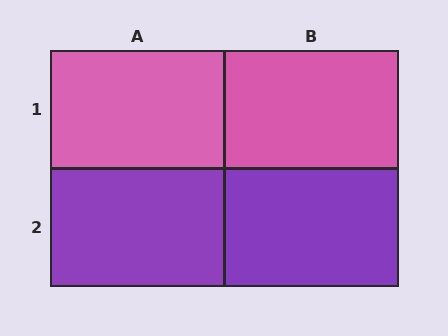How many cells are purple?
2 cells are purple.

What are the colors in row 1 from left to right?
Pink, pink.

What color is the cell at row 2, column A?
Purple.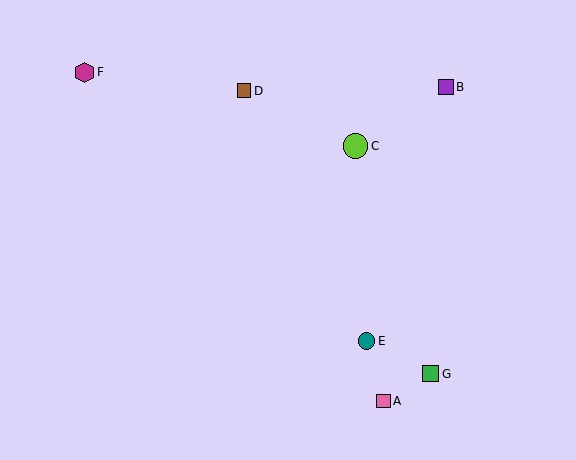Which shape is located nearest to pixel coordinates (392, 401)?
The pink square (labeled A) at (383, 401) is nearest to that location.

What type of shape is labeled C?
Shape C is a lime circle.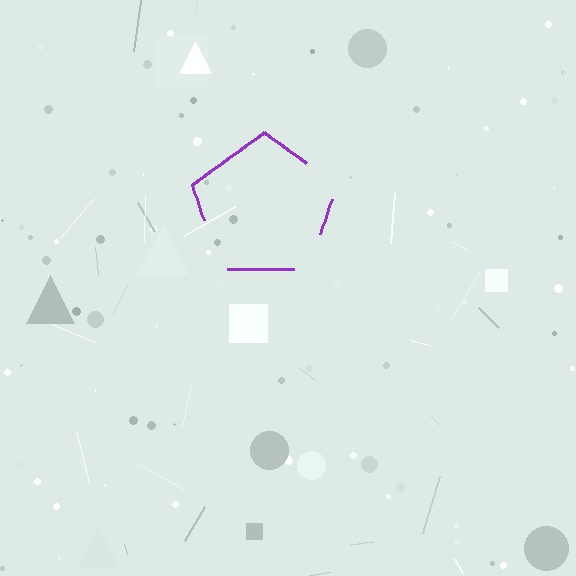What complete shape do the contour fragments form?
The contour fragments form a pentagon.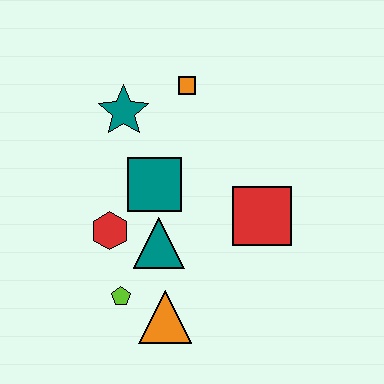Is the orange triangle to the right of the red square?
No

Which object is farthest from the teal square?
The orange triangle is farthest from the teal square.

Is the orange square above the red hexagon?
Yes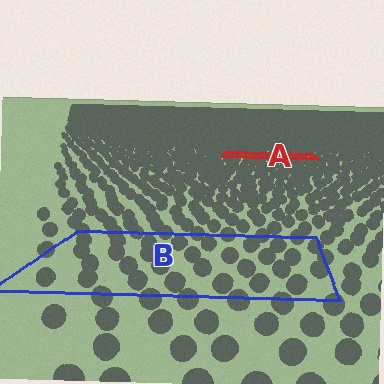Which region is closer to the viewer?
Region B is closer. The texture elements there are larger and more spread out.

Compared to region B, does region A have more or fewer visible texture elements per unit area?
Region A has more texture elements per unit area — they are packed more densely because it is farther away.